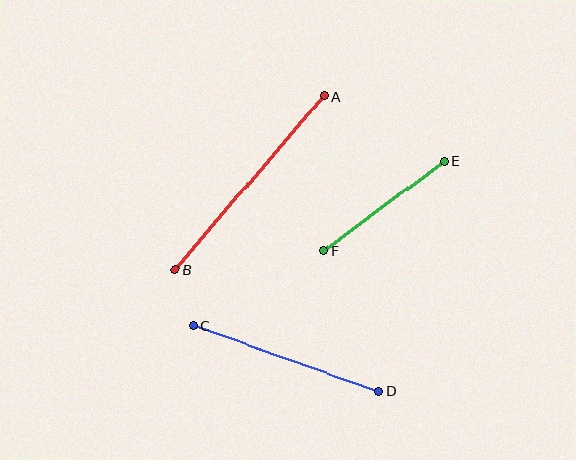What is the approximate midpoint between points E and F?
The midpoint is at approximately (384, 206) pixels.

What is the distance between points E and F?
The distance is approximately 151 pixels.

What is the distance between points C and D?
The distance is approximately 197 pixels.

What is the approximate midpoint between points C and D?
The midpoint is at approximately (286, 359) pixels.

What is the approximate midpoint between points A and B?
The midpoint is at approximately (249, 183) pixels.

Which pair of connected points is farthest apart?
Points A and B are farthest apart.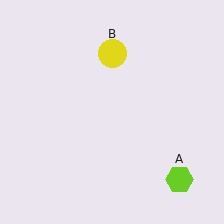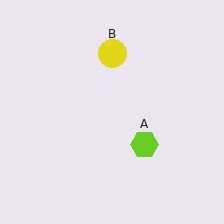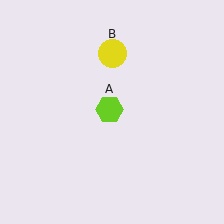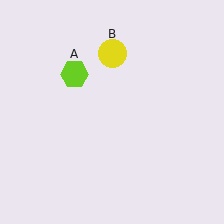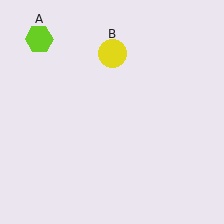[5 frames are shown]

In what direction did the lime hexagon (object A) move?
The lime hexagon (object A) moved up and to the left.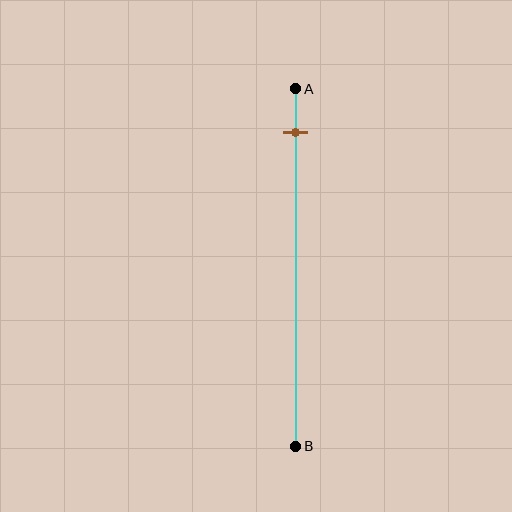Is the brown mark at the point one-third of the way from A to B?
No, the mark is at about 10% from A, not at the 33% one-third point.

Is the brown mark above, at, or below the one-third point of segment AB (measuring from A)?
The brown mark is above the one-third point of segment AB.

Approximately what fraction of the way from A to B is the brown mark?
The brown mark is approximately 10% of the way from A to B.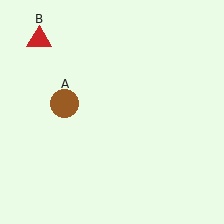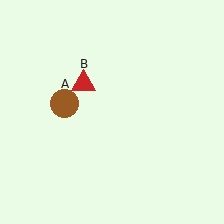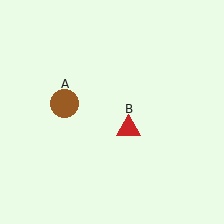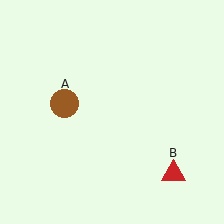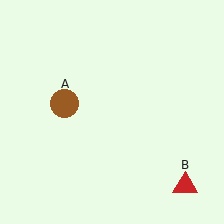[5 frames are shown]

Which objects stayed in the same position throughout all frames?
Brown circle (object A) remained stationary.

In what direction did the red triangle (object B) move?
The red triangle (object B) moved down and to the right.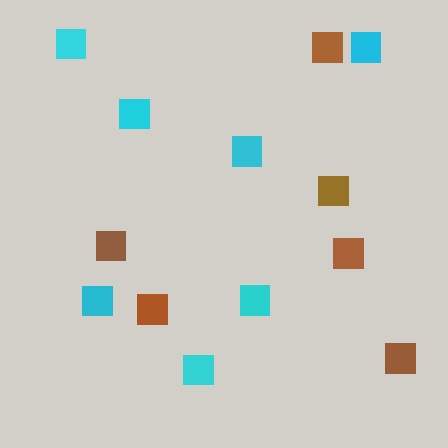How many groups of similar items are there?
There are 2 groups: one group of cyan squares (7) and one group of brown squares (6).